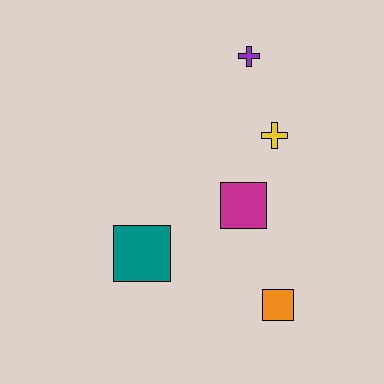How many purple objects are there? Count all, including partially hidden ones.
There is 1 purple object.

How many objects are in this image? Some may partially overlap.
There are 5 objects.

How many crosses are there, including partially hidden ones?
There are 2 crosses.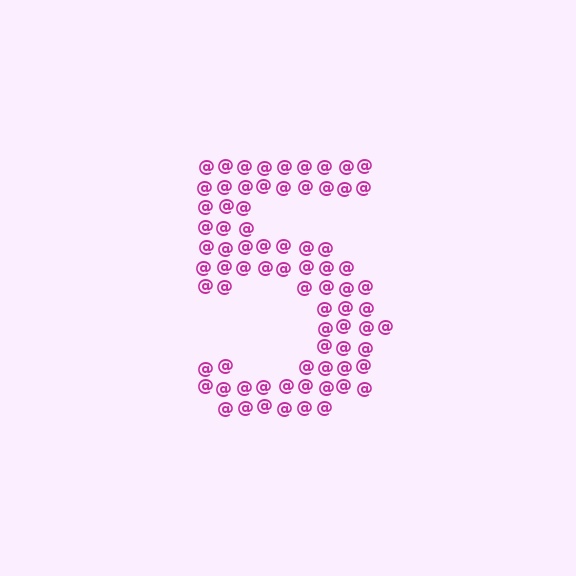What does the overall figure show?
The overall figure shows the digit 5.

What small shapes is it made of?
It is made of small at signs.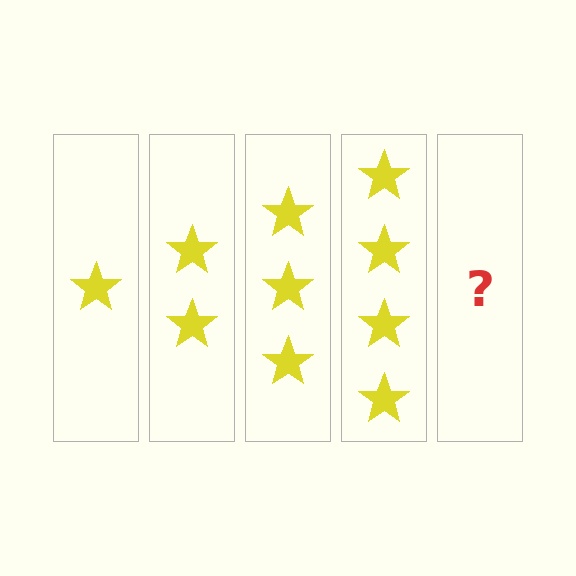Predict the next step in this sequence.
The next step is 5 stars.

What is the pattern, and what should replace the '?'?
The pattern is that each step adds one more star. The '?' should be 5 stars.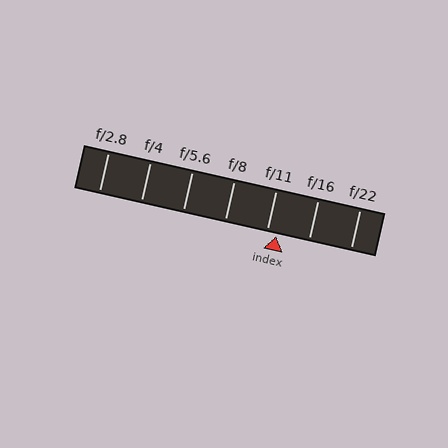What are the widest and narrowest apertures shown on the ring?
The widest aperture shown is f/2.8 and the narrowest is f/22.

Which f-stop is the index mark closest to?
The index mark is closest to f/11.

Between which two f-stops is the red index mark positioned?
The index mark is between f/11 and f/16.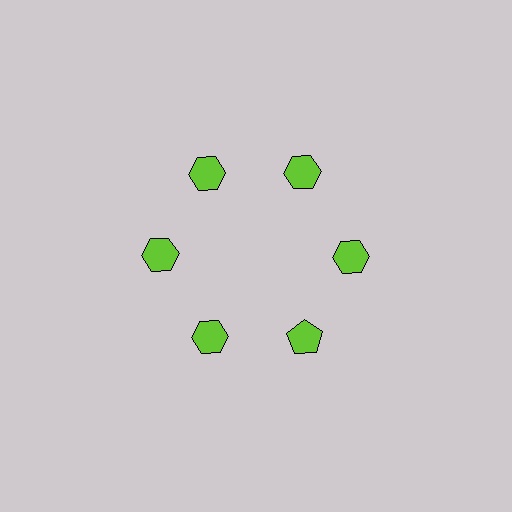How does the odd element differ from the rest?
It has a different shape: pentagon instead of hexagon.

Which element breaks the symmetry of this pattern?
The lime pentagon at roughly the 5 o'clock position breaks the symmetry. All other shapes are lime hexagons.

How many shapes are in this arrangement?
There are 6 shapes arranged in a ring pattern.